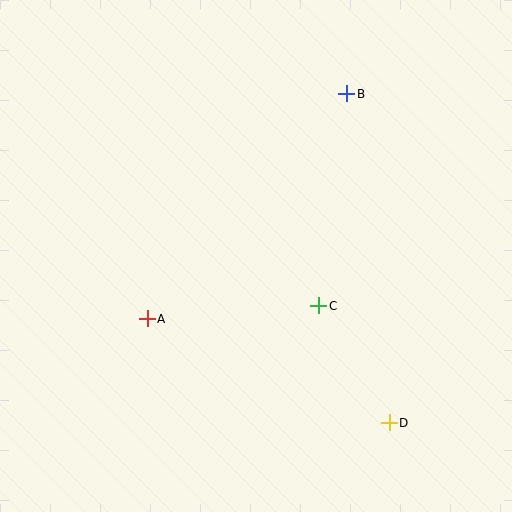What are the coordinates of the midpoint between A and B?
The midpoint between A and B is at (247, 206).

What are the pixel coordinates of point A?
Point A is at (147, 319).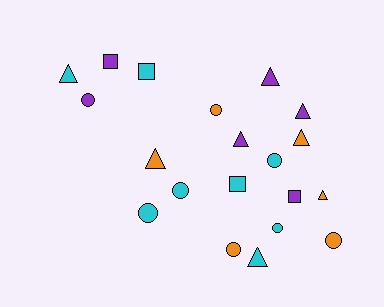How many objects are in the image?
There are 20 objects.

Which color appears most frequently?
Cyan, with 8 objects.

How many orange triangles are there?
There are 3 orange triangles.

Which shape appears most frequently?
Triangle, with 8 objects.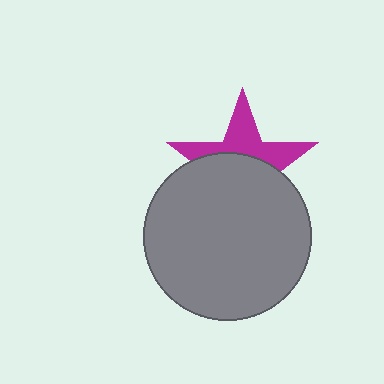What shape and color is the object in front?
The object in front is a gray circle.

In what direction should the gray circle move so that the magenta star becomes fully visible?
The gray circle should move down. That is the shortest direction to clear the overlap and leave the magenta star fully visible.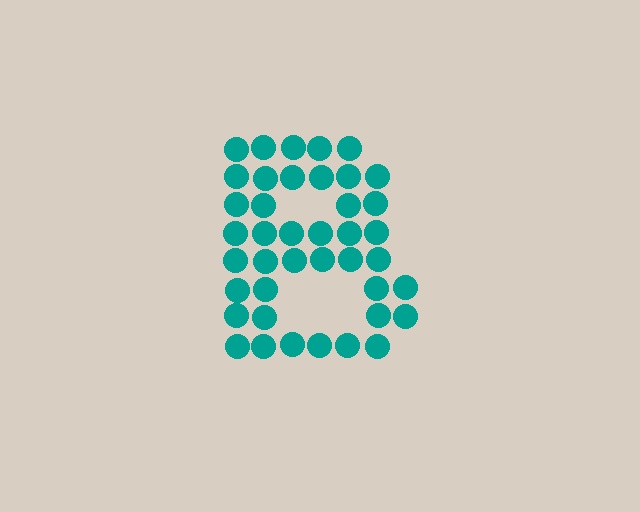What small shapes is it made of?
It is made of small circles.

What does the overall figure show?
The overall figure shows the letter B.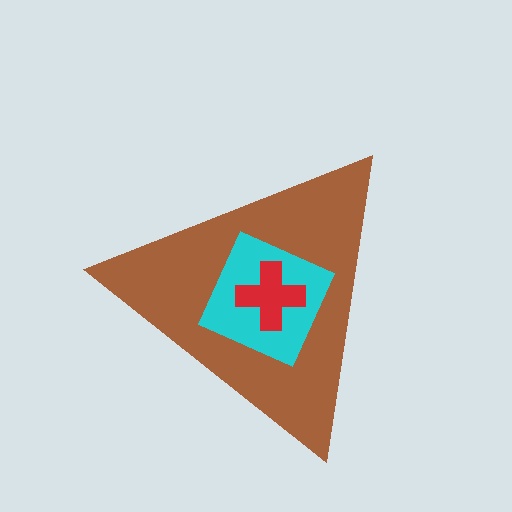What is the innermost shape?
The red cross.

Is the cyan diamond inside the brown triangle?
Yes.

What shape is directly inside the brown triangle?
The cyan diamond.